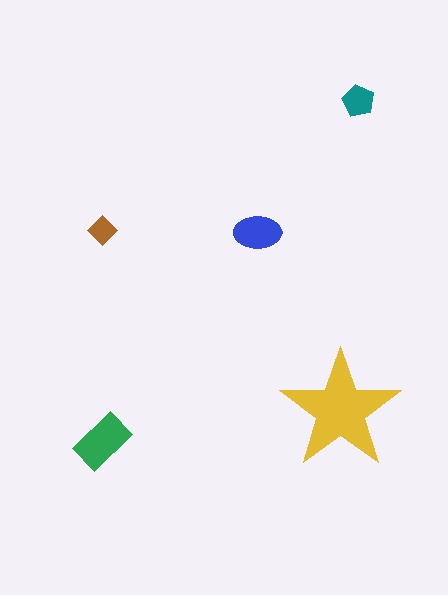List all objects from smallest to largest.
The brown diamond, the teal pentagon, the blue ellipse, the green rectangle, the yellow star.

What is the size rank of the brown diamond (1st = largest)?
5th.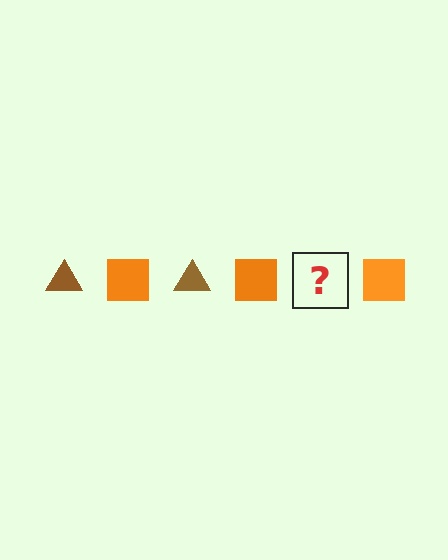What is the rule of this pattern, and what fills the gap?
The rule is that the pattern alternates between brown triangle and orange square. The gap should be filled with a brown triangle.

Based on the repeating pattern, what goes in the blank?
The blank should be a brown triangle.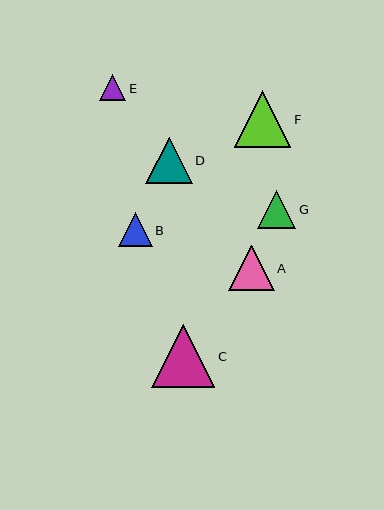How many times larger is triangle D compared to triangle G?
Triangle D is approximately 1.2 times the size of triangle G.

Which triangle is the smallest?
Triangle E is the smallest with a size of approximately 26 pixels.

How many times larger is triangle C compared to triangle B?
Triangle C is approximately 1.9 times the size of triangle B.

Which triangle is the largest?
Triangle C is the largest with a size of approximately 63 pixels.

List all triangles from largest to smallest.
From largest to smallest: C, F, D, A, G, B, E.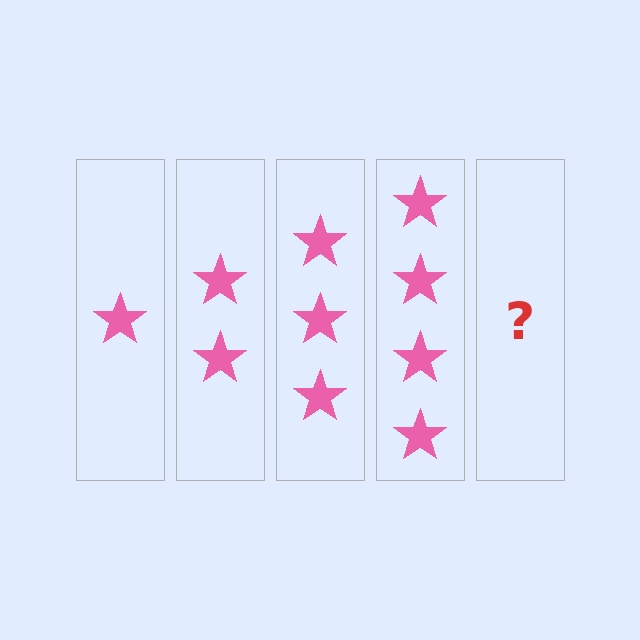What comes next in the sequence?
The next element should be 5 stars.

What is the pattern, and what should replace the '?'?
The pattern is that each step adds one more star. The '?' should be 5 stars.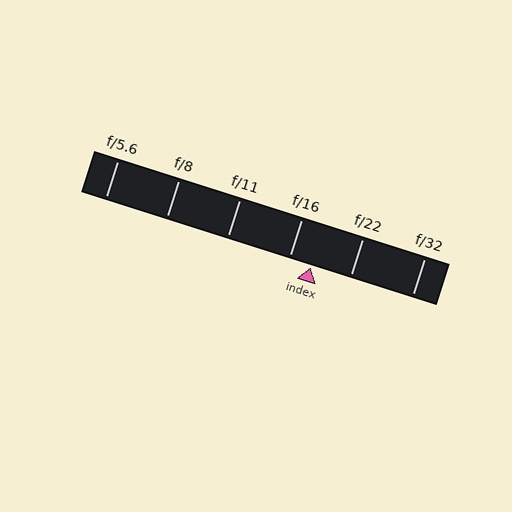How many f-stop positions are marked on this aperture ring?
There are 6 f-stop positions marked.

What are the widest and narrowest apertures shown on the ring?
The widest aperture shown is f/5.6 and the narrowest is f/32.